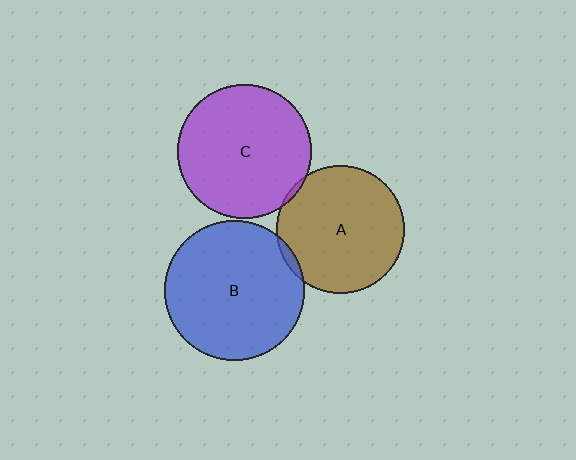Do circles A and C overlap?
Yes.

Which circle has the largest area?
Circle B (blue).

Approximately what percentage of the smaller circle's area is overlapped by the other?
Approximately 5%.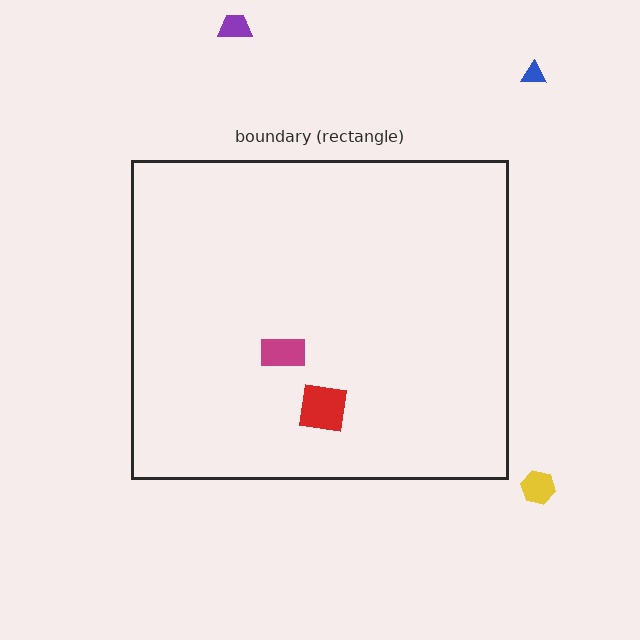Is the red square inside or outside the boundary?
Inside.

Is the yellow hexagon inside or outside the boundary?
Outside.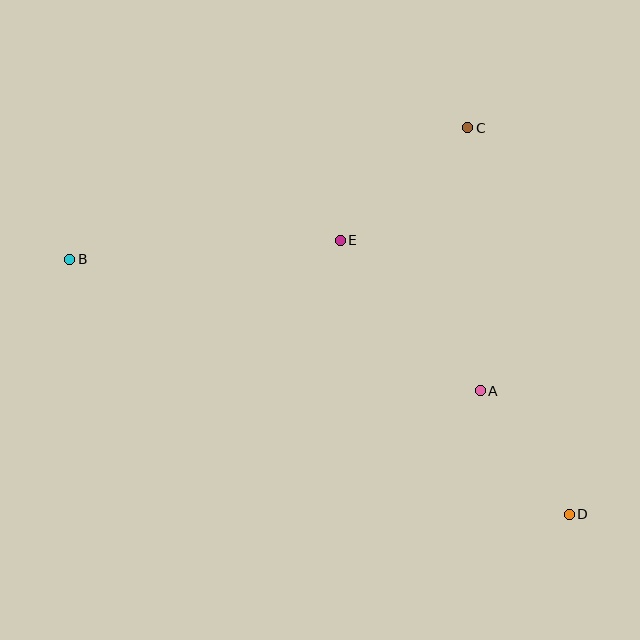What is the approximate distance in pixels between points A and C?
The distance between A and C is approximately 263 pixels.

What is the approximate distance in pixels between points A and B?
The distance between A and B is approximately 431 pixels.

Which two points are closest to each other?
Points A and D are closest to each other.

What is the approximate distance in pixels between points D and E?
The distance between D and E is approximately 357 pixels.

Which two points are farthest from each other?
Points B and D are farthest from each other.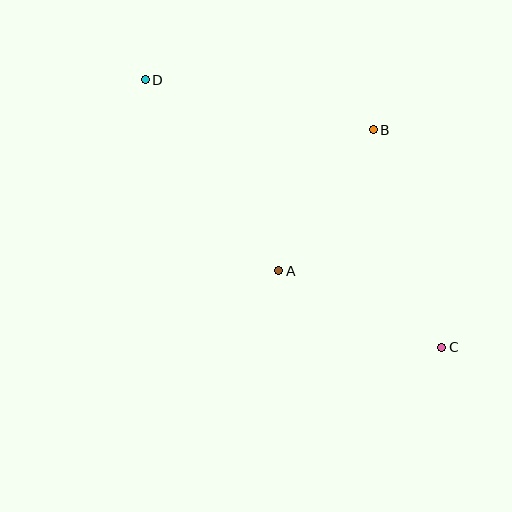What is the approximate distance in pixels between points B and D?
The distance between B and D is approximately 233 pixels.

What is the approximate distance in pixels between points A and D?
The distance between A and D is approximately 233 pixels.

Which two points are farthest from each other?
Points C and D are farthest from each other.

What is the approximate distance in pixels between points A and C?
The distance between A and C is approximately 180 pixels.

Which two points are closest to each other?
Points A and B are closest to each other.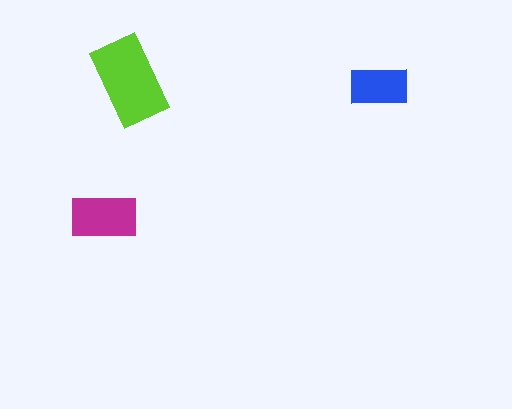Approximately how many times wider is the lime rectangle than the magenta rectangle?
About 1.5 times wider.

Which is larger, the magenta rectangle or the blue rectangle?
The magenta one.